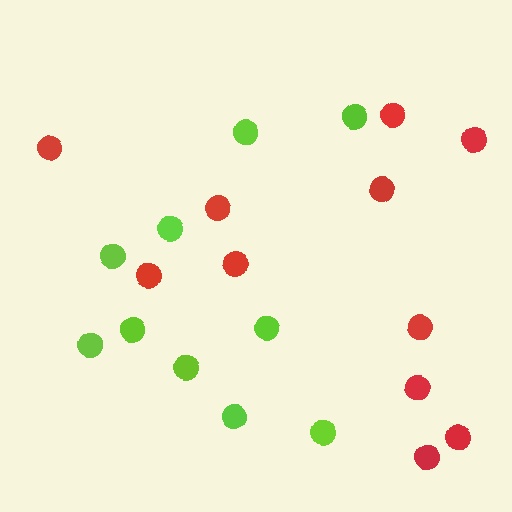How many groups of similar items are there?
There are 2 groups: one group of red circles (11) and one group of lime circles (10).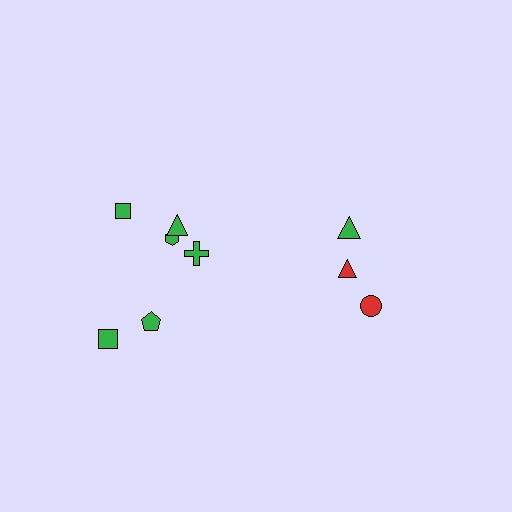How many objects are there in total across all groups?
There are 9 objects.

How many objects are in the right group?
There are 3 objects.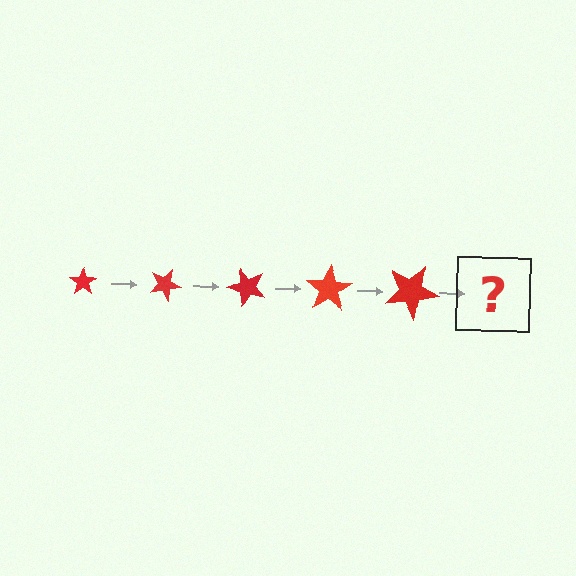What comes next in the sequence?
The next element should be a star, larger than the previous one and rotated 125 degrees from the start.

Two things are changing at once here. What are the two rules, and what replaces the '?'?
The two rules are that the star grows larger each step and it rotates 25 degrees each step. The '?' should be a star, larger than the previous one and rotated 125 degrees from the start.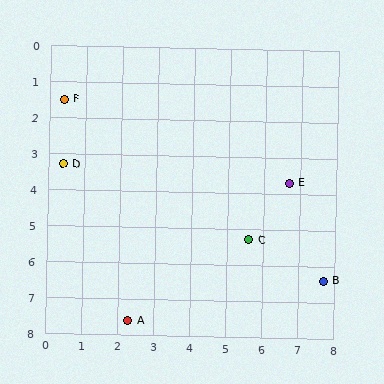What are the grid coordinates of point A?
Point A is at approximately (2.3, 7.6).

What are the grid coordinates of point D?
Point D is at approximately (0.4, 3.3).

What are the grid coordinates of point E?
Point E is at approximately (6.7, 3.7).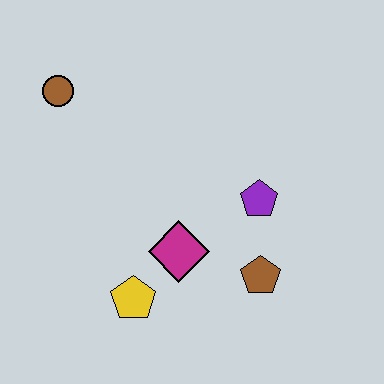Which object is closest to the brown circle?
The magenta diamond is closest to the brown circle.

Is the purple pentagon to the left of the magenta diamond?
No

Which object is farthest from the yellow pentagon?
The brown circle is farthest from the yellow pentagon.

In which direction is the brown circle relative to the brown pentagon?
The brown circle is to the left of the brown pentagon.